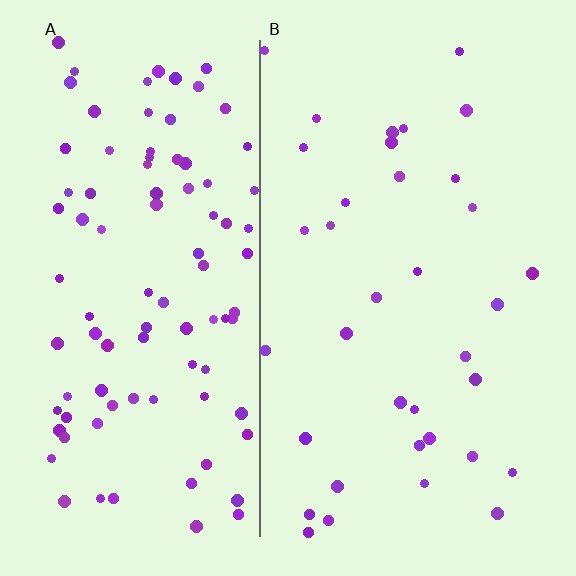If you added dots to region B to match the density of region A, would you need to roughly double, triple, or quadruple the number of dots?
Approximately triple.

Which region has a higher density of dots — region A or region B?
A (the left).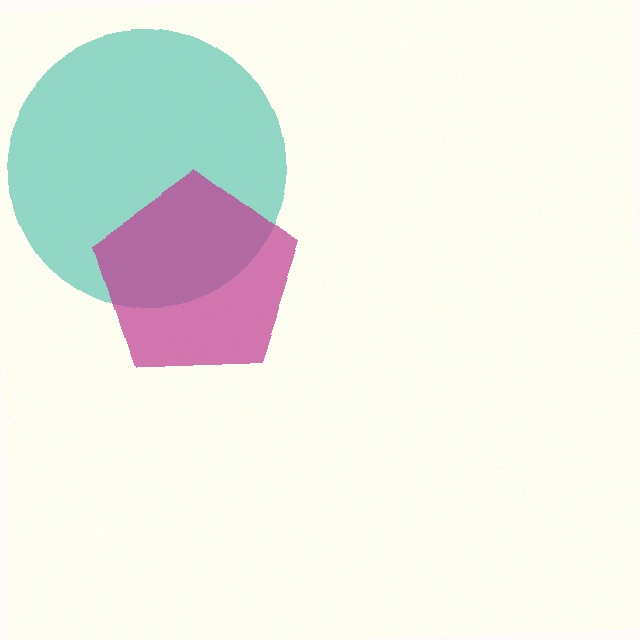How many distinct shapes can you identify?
There are 2 distinct shapes: a teal circle, a magenta pentagon.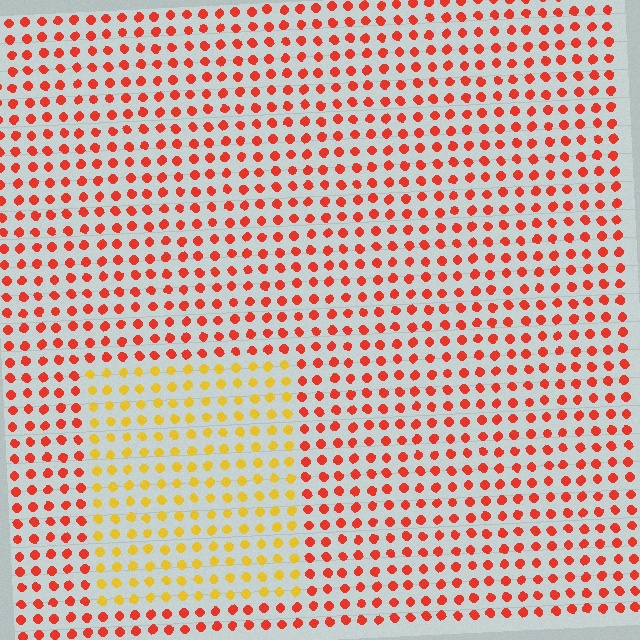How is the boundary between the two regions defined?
The boundary is defined purely by a slight shift in hue (about 45 degrees). Spacing, size, and orientation are identical on both sides.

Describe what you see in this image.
The image is filled with small red elements in a uniform arrangement. A rectangle-shaped region is visible where the elements are tinted to a slightly different hue, forming a subtle color boundary.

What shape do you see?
I see a rectangle.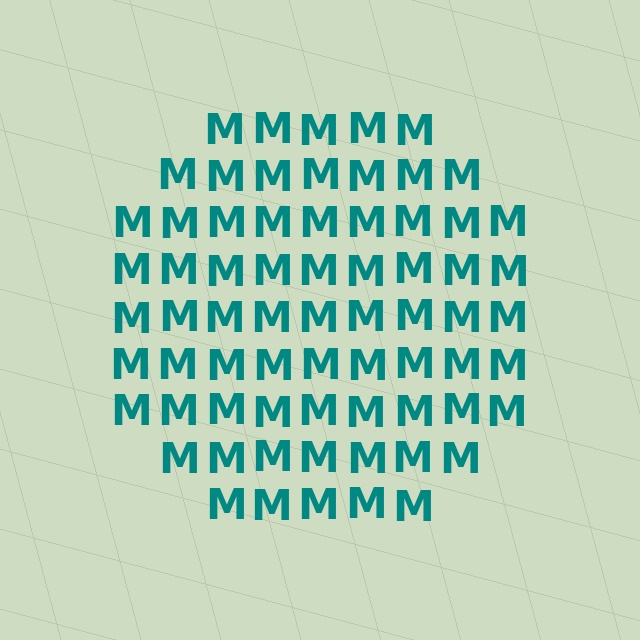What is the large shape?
The large shape is a circle.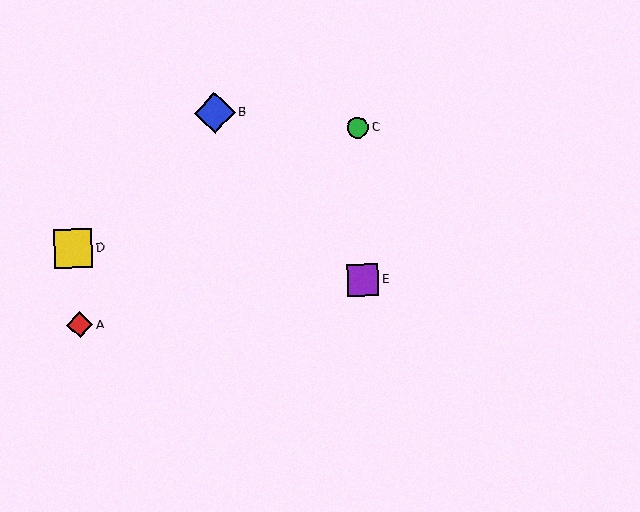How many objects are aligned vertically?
2 objects (C, E) are aligned vertically.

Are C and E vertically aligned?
Yes, both are at x≈358.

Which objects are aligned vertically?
Objects C, E are aligned vertically.